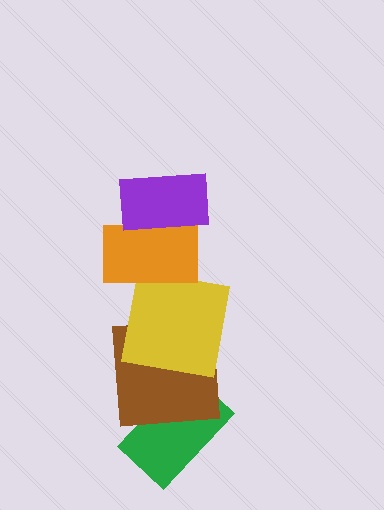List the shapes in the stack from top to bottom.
From top to bottom: the purple rectangle, the orange rectangle, the yellow square, the brown square, the green rectangle.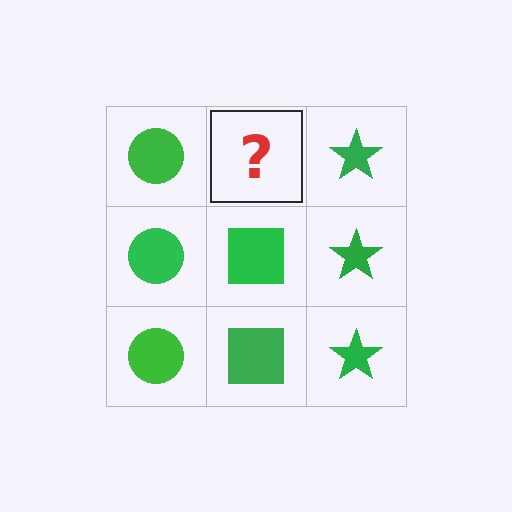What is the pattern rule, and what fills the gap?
The rule is that each column has a consistent shape. The gap should be filled with a green square.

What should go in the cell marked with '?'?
The missing cell should contain a green square.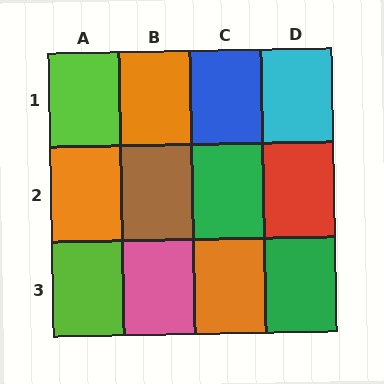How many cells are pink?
1 cell is pink.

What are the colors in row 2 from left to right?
Orange, brown, green, red.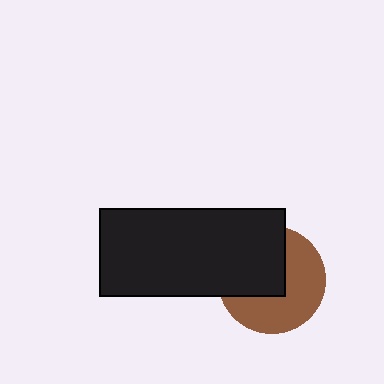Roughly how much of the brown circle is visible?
About half of it is visible (roughly 54%).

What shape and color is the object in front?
The object in front is a black rectangle.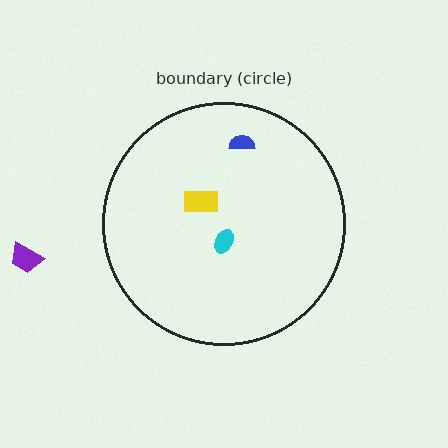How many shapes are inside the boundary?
3 inside, 1 outside.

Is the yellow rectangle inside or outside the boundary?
Inside.